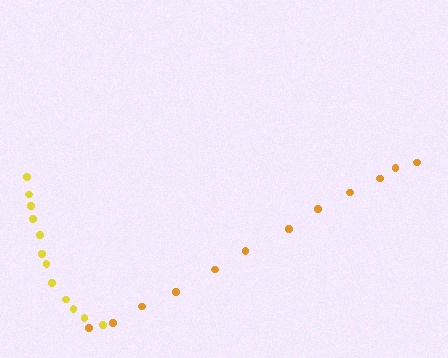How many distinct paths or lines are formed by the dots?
There are 2 distinct paths.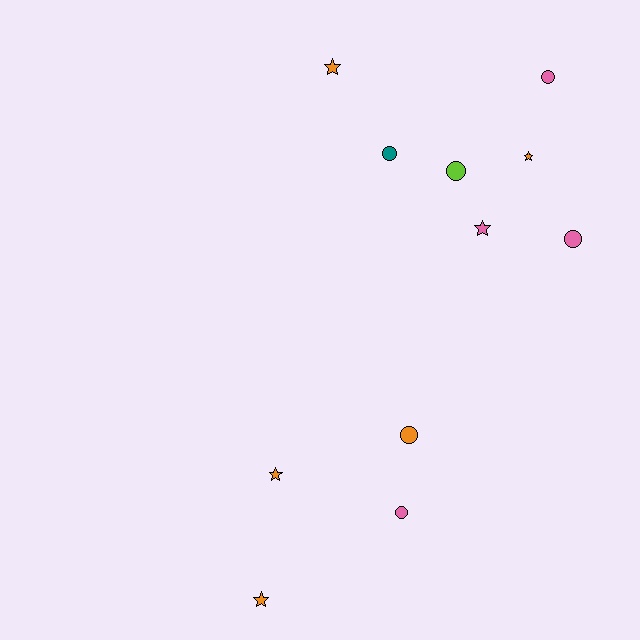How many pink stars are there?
There is 1 pink star.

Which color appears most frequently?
Orange, with 5 objects.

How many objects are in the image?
There are 11 objects.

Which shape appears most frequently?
Circle, with 6 objects.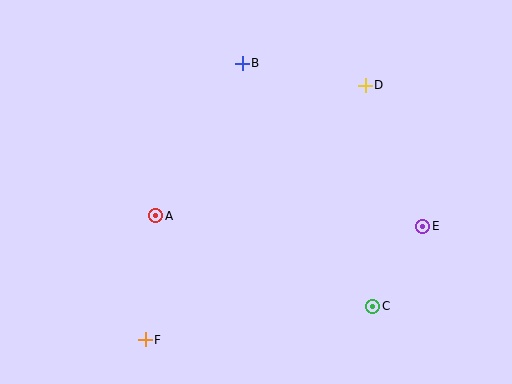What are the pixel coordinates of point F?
Point F is at (145, 340).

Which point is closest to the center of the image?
Point A at (156, 216) is closest to the center.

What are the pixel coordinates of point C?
Point C is at (373, 306).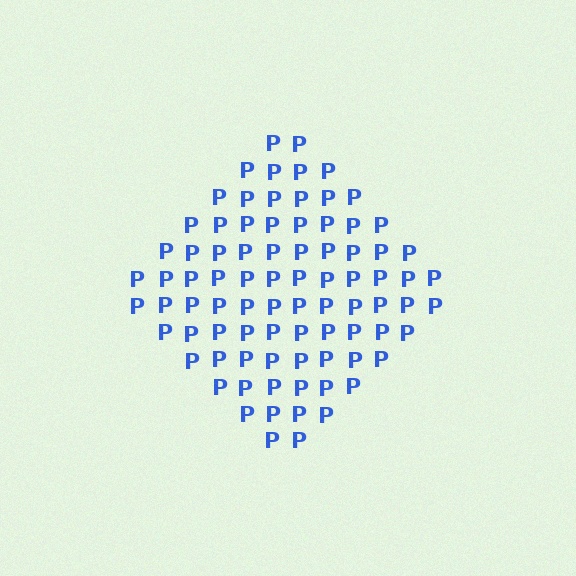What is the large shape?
The large shape is a diamond.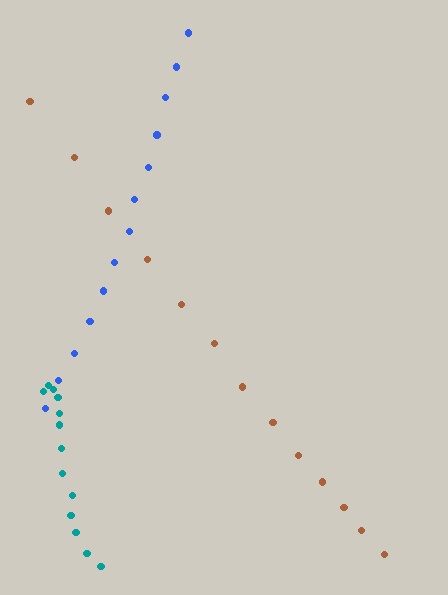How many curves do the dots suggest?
There are 3 distinct paths.